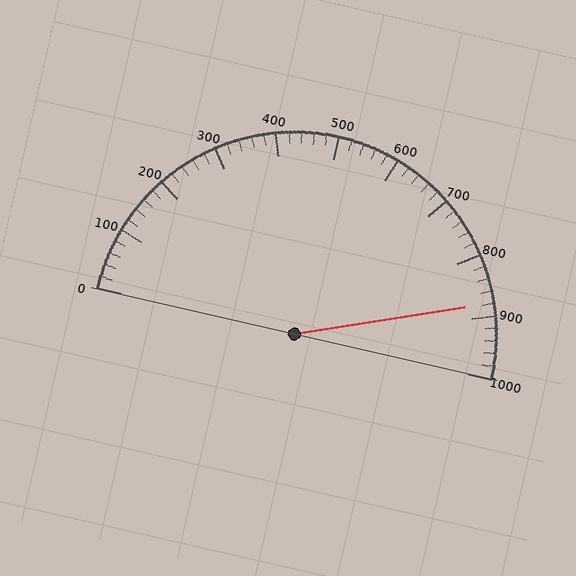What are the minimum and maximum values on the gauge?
The gauge ranges from 0 to 1000.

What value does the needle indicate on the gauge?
The needle indicates approximately 880.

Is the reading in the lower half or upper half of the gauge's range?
The reading is in the upper half of the range (0 to 1000).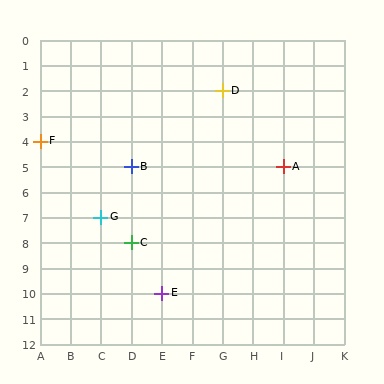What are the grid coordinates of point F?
Point F is at grid coordinates (A, 4).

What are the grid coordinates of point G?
Point G is at grid coordinates (C, 7).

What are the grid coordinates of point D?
Point D is at grid coordinates (G, 2).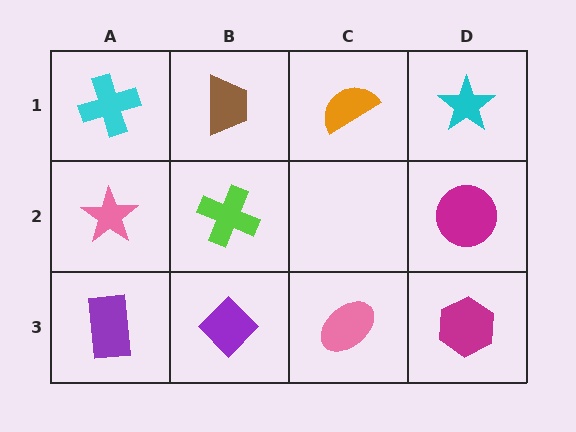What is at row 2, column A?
A pink star.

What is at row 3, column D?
A magenta hexagon.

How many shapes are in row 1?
4 shapes.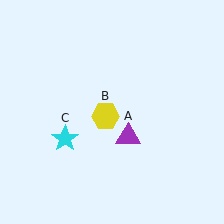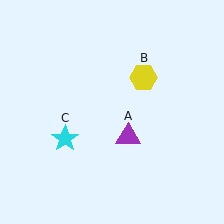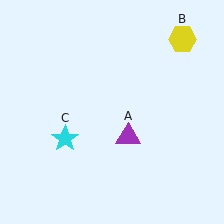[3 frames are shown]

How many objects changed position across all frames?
1 object changed position: yellow hexagon (object B).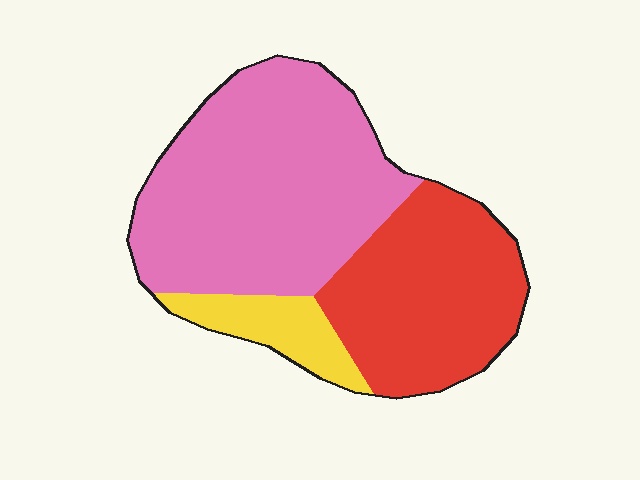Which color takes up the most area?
Pink, at roughly 55%.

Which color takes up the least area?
Yellow, at roughly 10%.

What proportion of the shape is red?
Red covers about 35% of the shape.